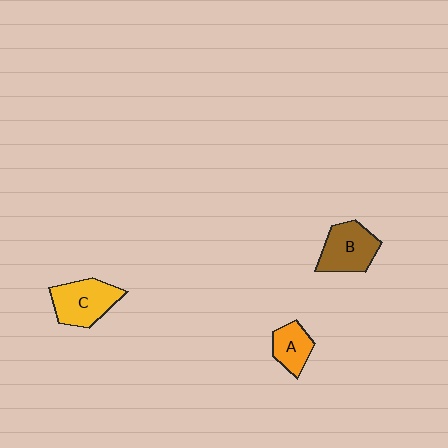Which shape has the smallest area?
Shape A (orange).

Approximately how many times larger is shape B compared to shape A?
Approximately 1.5 times.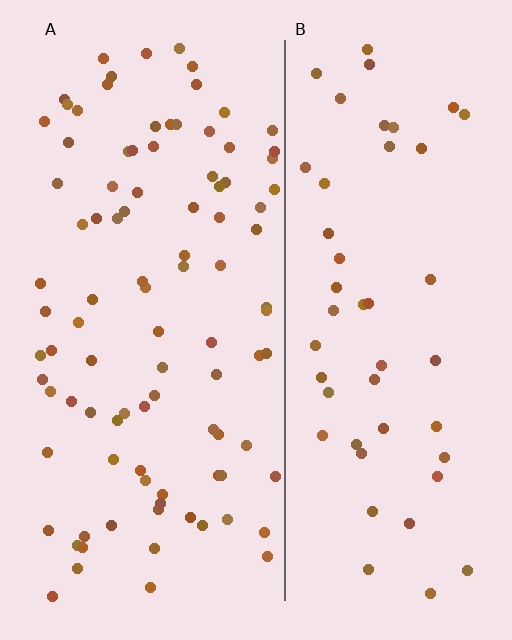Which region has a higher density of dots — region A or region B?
A (the left).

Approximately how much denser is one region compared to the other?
Approximately 1.9× — region A over region B.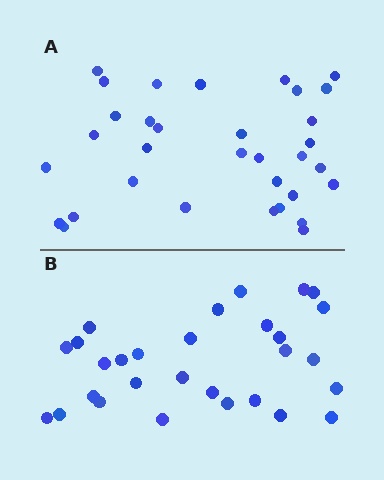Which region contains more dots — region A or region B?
Region A (the top region) has more dots.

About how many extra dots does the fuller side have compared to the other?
Region A has about 4 more dots than region B.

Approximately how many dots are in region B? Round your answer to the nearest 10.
About 30 dots. (The exact count is 29, which rounds to 30.)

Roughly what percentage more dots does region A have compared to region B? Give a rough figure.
About 15% more.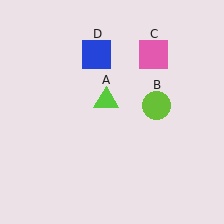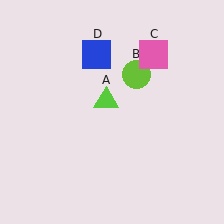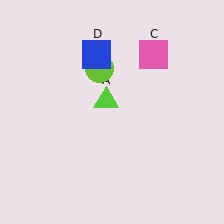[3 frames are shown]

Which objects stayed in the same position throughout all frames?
Lime triangle (object A) and pink square (object C) and blue square (object D) remained stationary.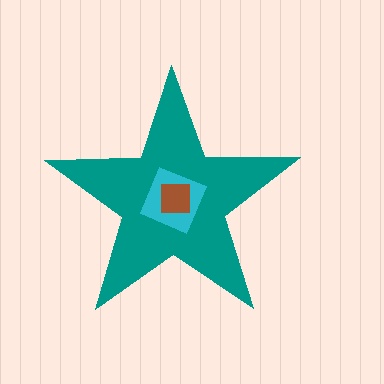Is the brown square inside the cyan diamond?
Yes.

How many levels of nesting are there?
3.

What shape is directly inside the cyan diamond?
The brown square.